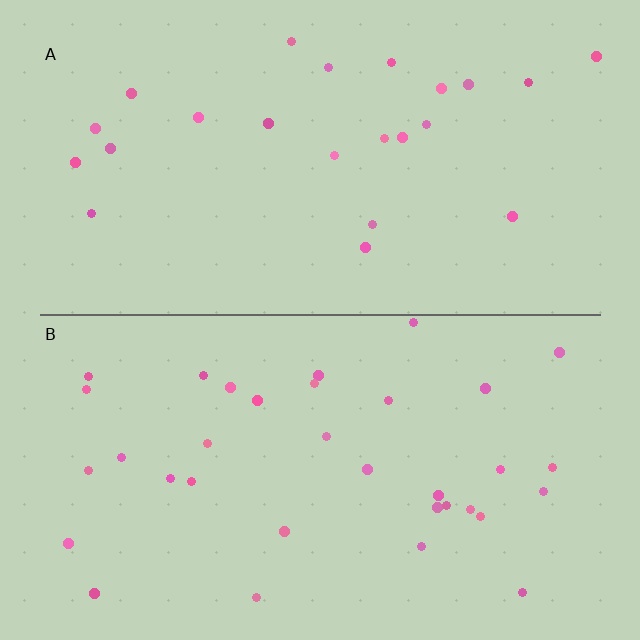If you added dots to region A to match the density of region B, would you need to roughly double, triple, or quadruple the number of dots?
Approximately double.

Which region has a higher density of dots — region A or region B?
B (the bottom).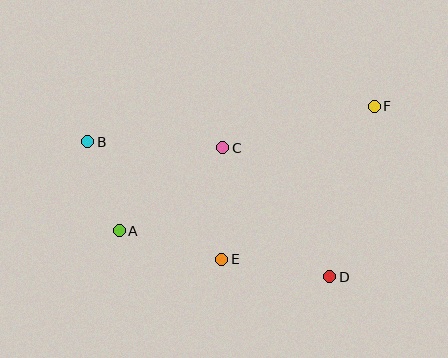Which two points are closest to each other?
Points A and B are closest to each other.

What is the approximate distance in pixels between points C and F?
The distance between C and F is approximately 157 pixels.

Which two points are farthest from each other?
Points B and F are farthest from each other.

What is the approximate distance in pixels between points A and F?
The distance between A and F is approximately 284 pixels.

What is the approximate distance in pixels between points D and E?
The distance between D and E is approximately 109 pixels.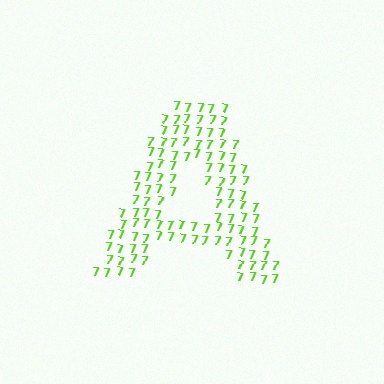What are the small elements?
The small elements are digit 7's.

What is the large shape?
The large shape is the letter A.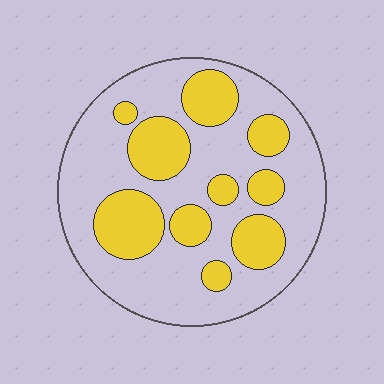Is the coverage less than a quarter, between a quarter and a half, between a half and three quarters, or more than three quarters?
Between a quarter and a half.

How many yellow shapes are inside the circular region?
10.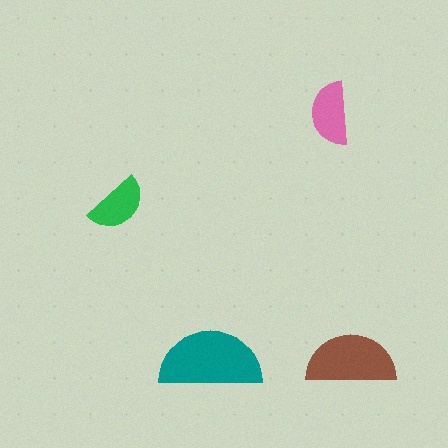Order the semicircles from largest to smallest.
the teal one, the brown one, the pink one, the green one.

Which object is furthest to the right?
The brown semicircle is rightmost.